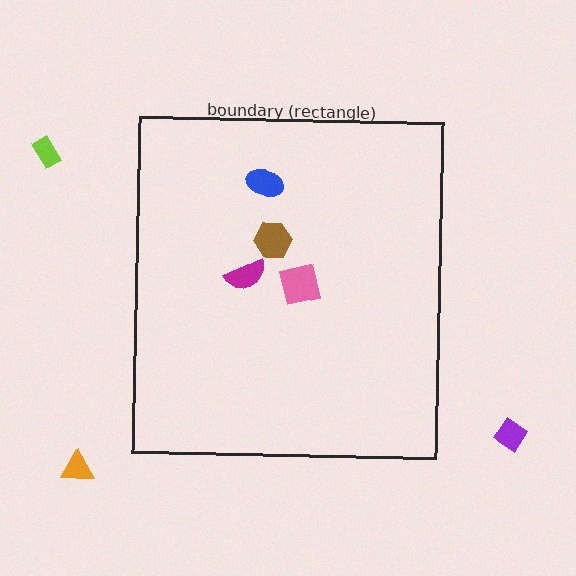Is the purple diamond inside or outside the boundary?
Outside.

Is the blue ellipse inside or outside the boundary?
Inside.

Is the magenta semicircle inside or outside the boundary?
Inside.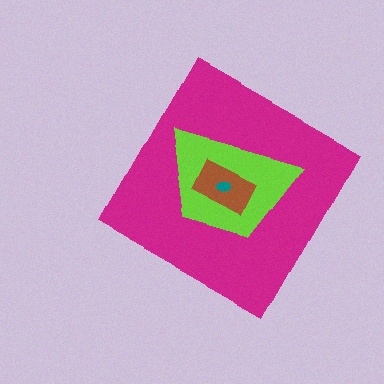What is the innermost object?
The teal ellipse.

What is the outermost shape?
The magenta diamond.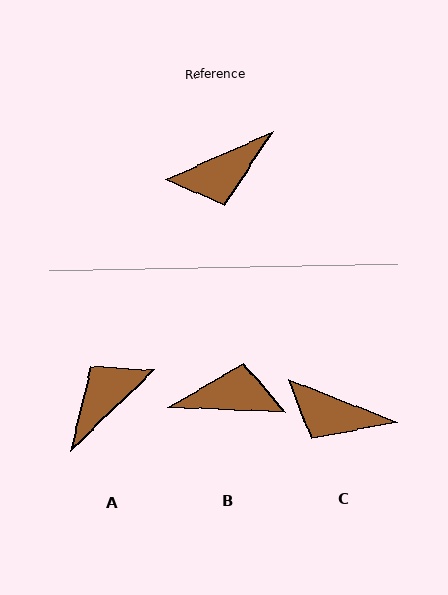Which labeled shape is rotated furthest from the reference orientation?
A, about 160 degrees away.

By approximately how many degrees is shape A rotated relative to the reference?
Approximately 160 degrees clockwise.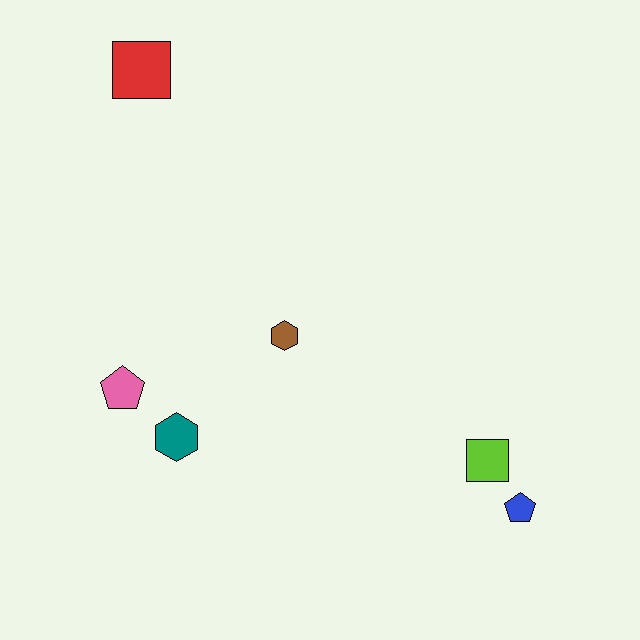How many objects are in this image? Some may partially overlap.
There are 6 objects.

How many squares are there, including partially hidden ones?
There are 2 squares.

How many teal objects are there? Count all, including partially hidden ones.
There is 1 teal object.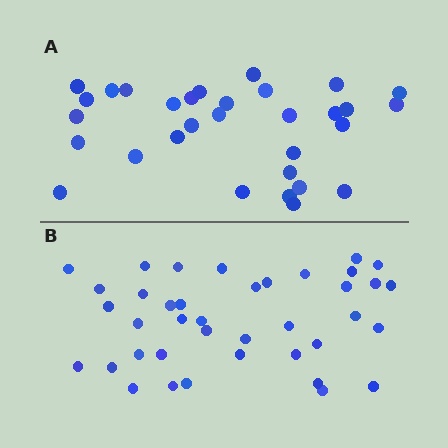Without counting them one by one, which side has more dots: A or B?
Region B (the bottom region) has more dots.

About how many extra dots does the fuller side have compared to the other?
Region B has roughly 8 or so more dots than region A.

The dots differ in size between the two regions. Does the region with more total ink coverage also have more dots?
No. Region A has more total ink coverage because its dots are larger, but region B actually contains more individual dots. Total area can be misleading — the number of items is what matters here.